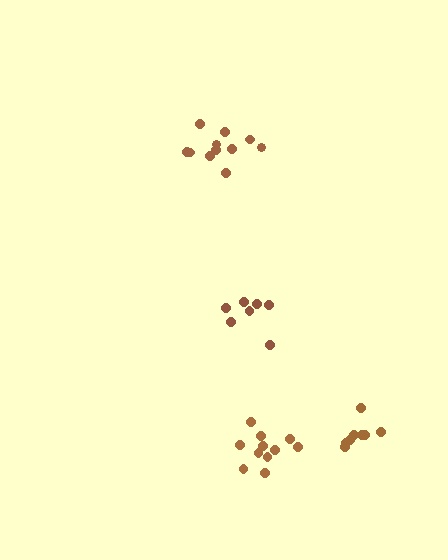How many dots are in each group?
Group 1: 11 dots, Group 2: 11 dots, Group 3: 8 dots, Group 4: 7 dots (37 total).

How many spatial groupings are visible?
There are 4 spatial groupings.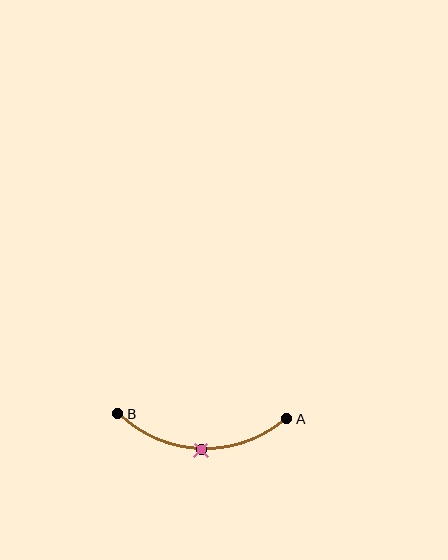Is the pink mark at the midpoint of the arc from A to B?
Yes. The pink mark lies on the arc at equal arc-length from both A and B — it is the arc midpoint.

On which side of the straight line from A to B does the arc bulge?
The arc bulges below the straight line connecting A and B.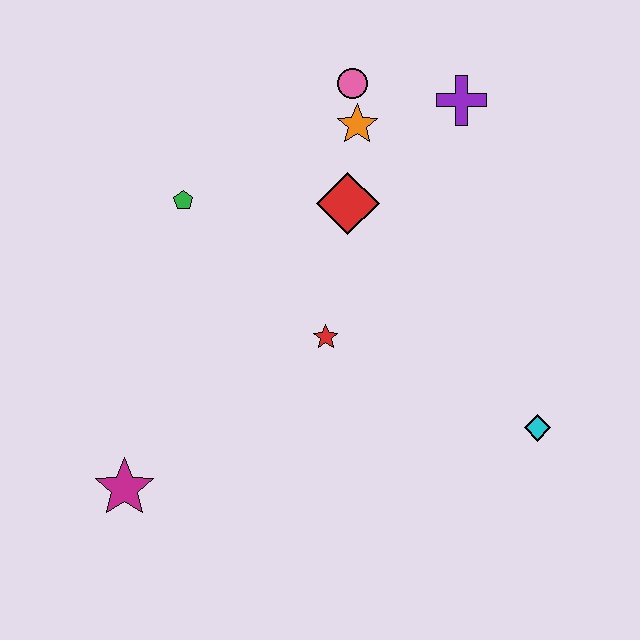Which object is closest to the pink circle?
The orange star is closest to the pink circle.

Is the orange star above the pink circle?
No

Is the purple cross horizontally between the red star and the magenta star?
No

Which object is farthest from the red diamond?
The magenta star is farthest from the red diamond.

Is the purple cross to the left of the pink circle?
No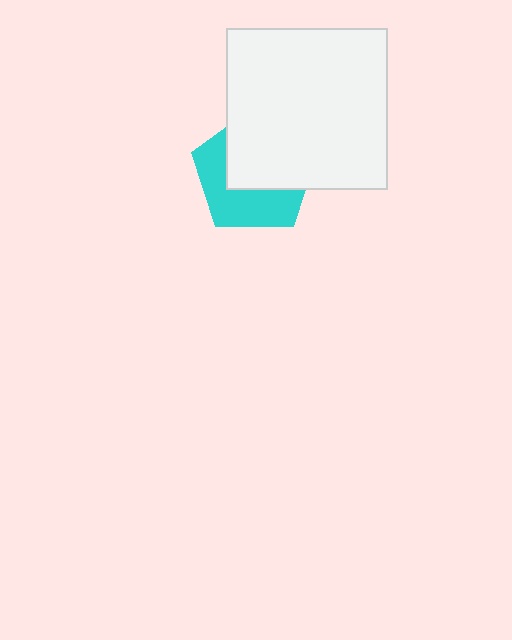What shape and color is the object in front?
The object in front is a white square.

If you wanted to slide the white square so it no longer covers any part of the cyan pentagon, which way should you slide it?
Slide it toward the upper-right — that is the most direct way to separate the two shapes.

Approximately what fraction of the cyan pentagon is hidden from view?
Roughly 54% of the cyan pentagon is hidden behind the white square.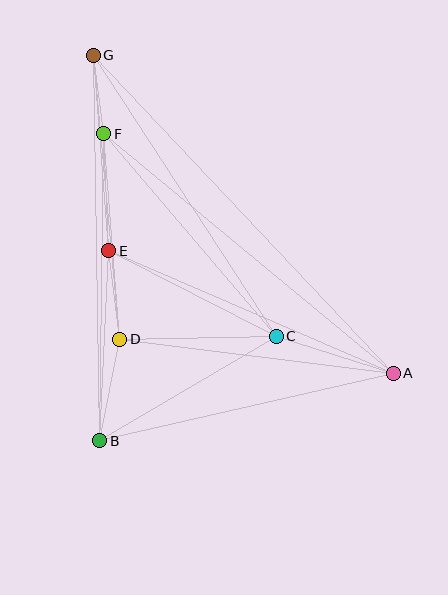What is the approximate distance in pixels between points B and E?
The distance between B and E is approximately 190 pixels.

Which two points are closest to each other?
Points F and G are closest to each other.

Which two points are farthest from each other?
Points A and G are farthest from each other.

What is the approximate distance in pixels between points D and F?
The distance between D and F is approximately 206 pixels.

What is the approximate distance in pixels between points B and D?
The distance between B and D is approximately 103 pixels.